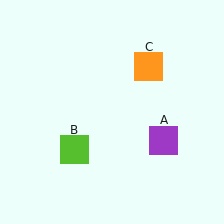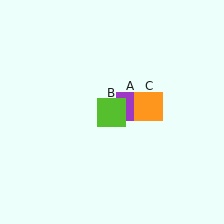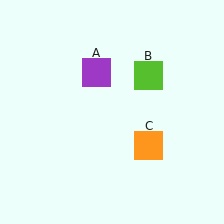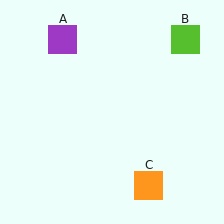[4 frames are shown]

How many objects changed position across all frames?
3 objects changed position: purple square (object A), lime square (object B), orange square (object C).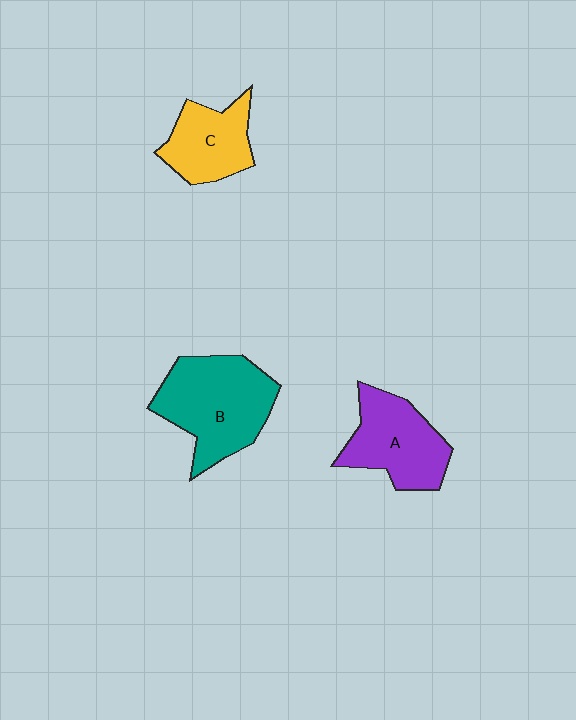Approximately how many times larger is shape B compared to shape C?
Approximately 1.6 times.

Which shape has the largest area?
Shape B (teal).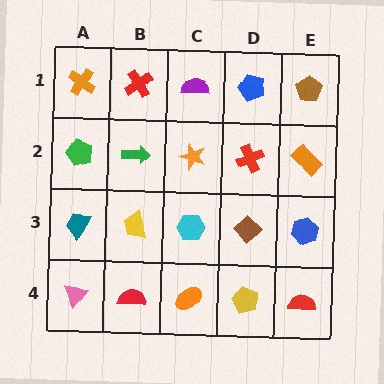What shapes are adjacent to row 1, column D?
A red cross (row 2, column D), a purple semicircle (row 1, column C), a brown pentagon (row 1, column E).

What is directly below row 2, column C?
A cyan hexagon.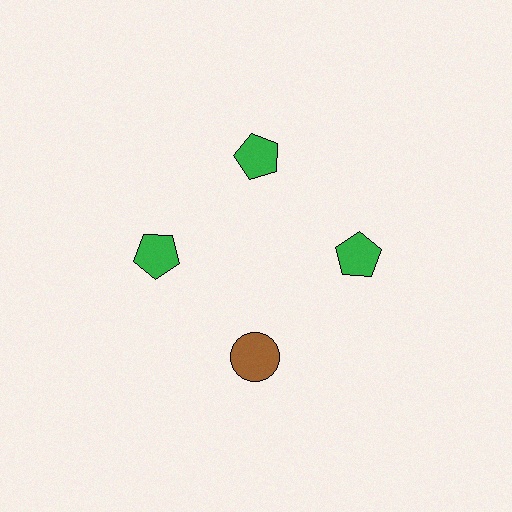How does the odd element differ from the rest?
It differs in both color (brown instead of green) and shape (circle instead of pentagon).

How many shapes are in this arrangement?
There are 4 shapes arranged in a ring pattern.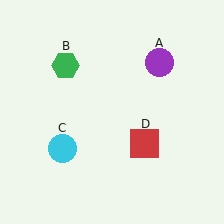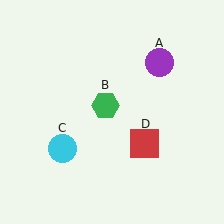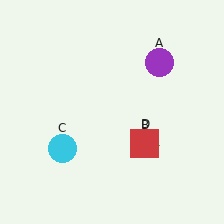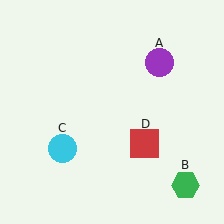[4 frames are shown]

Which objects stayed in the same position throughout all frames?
Purple circle (object A) and cyan circle (object C) and red square (object D) remained stationary.